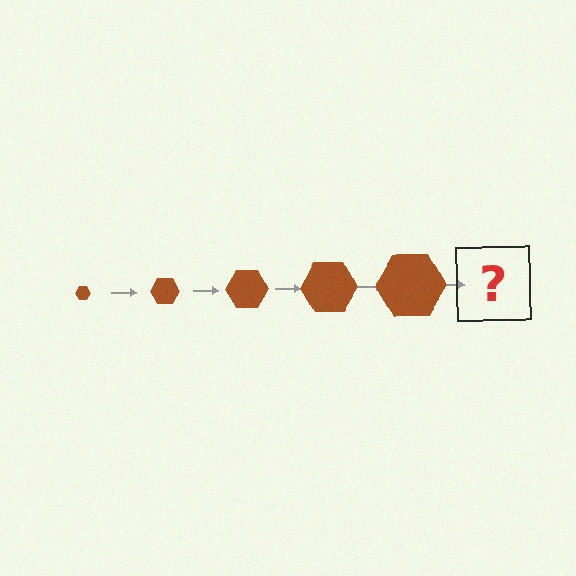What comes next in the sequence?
The next element should be a brown hexagon, larger than the previous one.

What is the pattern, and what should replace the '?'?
The pattern is that the hexagon gets progressively larger each step. The '?' should be a brown hexagon, larger than the previous one.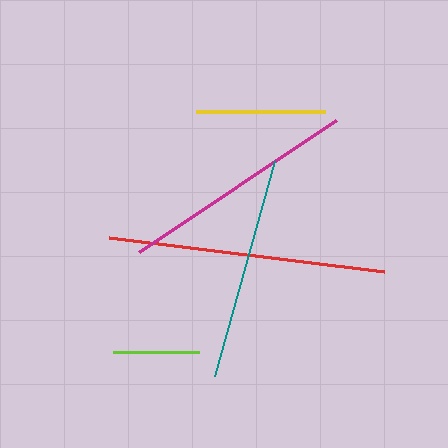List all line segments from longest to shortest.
From longest to shortest: red, magenta, teal, yellow, lime.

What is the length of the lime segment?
The lime segment is approximately 86 pixels long.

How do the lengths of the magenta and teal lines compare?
The magenta and teal lines are approximately the same length.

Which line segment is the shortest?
The lime line is the shortest at approximately 86 pixels.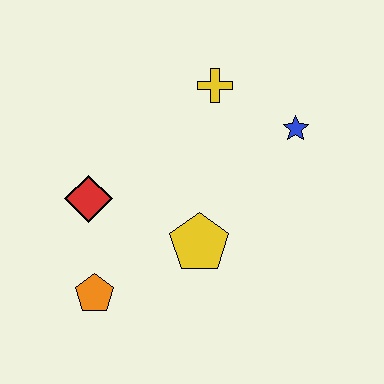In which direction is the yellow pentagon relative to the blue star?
The yellow pentagon is below the blue star.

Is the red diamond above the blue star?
No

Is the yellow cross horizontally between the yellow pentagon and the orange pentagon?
No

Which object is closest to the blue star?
The yellow cross is closest to the blue star.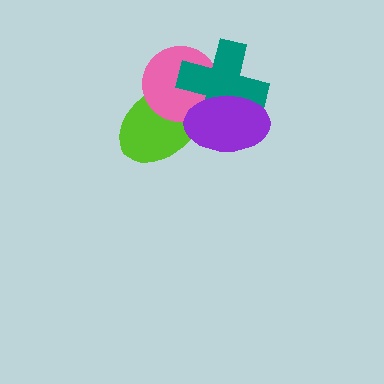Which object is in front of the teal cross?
The purple ellipse is in front of the teal cross.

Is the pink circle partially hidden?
Yes, it is partially covered by another shape.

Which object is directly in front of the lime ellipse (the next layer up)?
The pink circle is directly in front of the lime ellipse.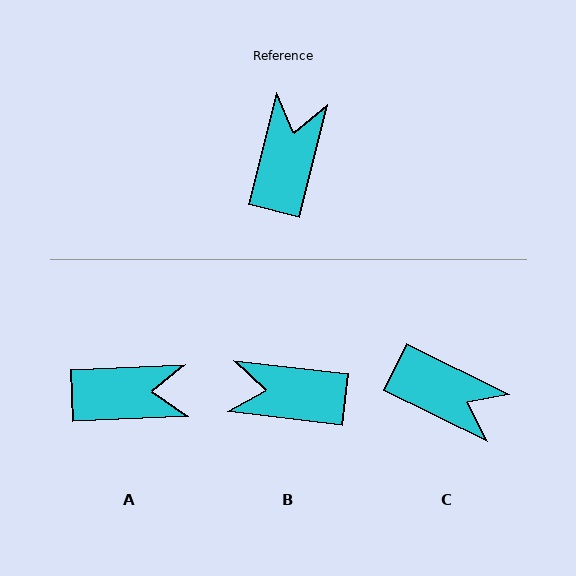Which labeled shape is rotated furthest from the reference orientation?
C, about 102 degrees away.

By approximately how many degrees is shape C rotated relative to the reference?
Approximately 102 degrees clockwise.